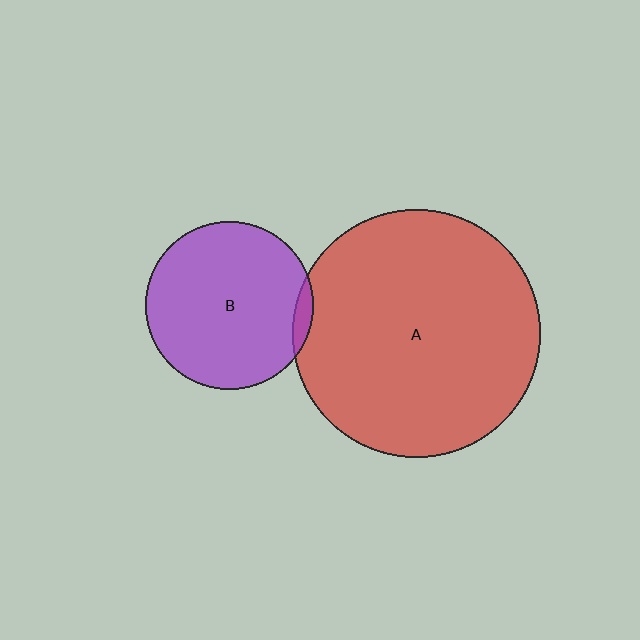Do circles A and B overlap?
Yes.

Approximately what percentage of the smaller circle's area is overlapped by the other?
Approximately 5%.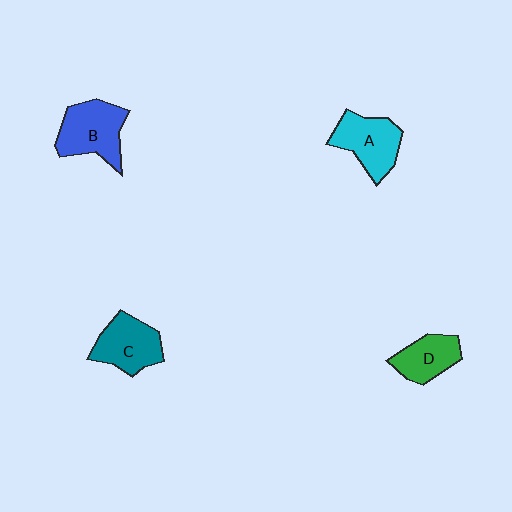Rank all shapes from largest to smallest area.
From largest to smallest: B (blue), A (cyan), C (teal), D (green).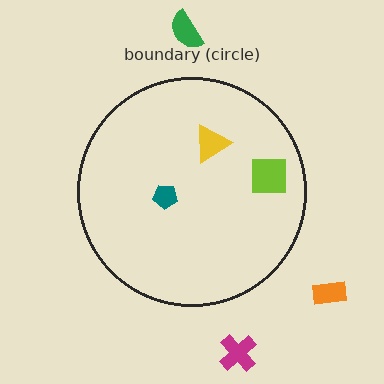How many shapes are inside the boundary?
3 inside, 3 outside.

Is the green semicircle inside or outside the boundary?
Outside.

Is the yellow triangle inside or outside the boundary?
Inside.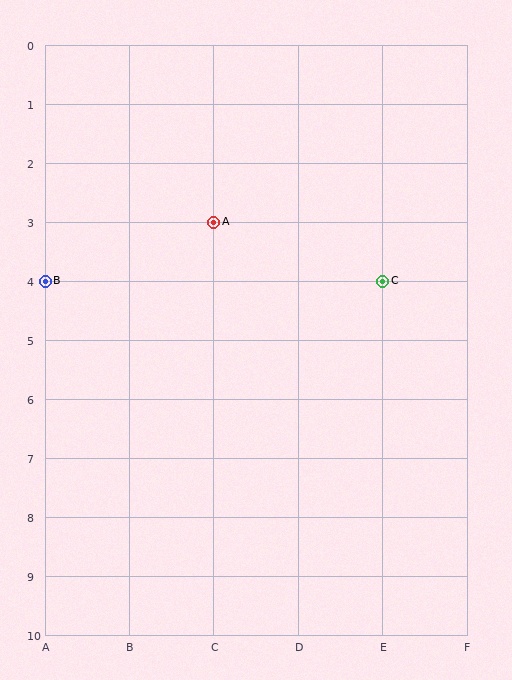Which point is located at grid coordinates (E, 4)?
Point C is at (E, 4).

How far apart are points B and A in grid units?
Points B and A are 2 columns and 1 row apart (about 2.2 grid units diagonally).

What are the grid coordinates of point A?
Point A is at grid coordinates (C, 3).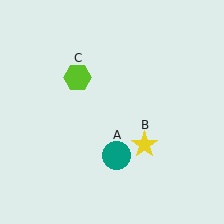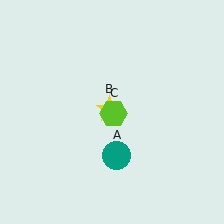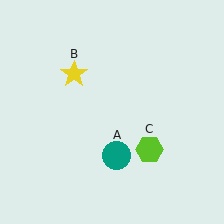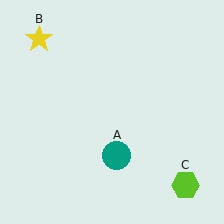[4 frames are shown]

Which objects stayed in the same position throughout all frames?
Teal circle (object A) remained stationary.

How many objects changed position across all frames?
2 objects changed position: yellow star (object B), lime hexagon (object C).